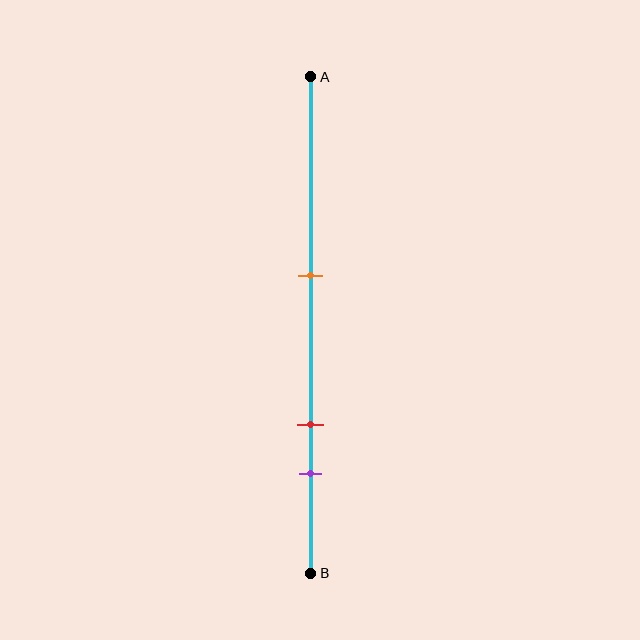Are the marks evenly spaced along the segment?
No, the marks are not evenly spaced.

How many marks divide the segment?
There are 3 marks dividing the segment.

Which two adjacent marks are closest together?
The red and purple marks are the closest adjacent pair.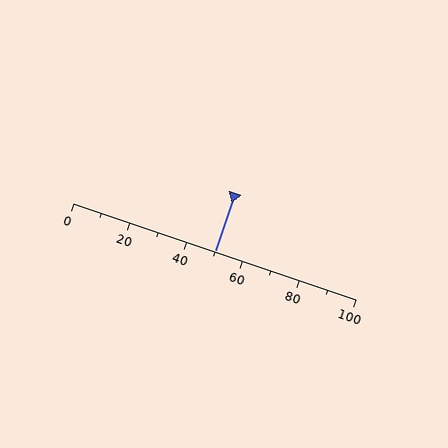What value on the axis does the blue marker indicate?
The marker indicates approximately 50.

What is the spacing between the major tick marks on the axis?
The major ticks are spaced 20 apart.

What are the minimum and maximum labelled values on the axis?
The axis runs from 0 to 100.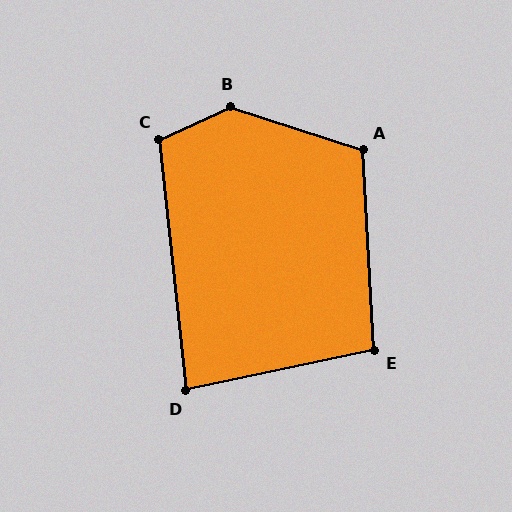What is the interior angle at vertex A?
Approximately 111 degrees (obtuse).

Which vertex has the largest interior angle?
B, at approximately 137 degrees.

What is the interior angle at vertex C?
Approximately 109 degrees (obtuse).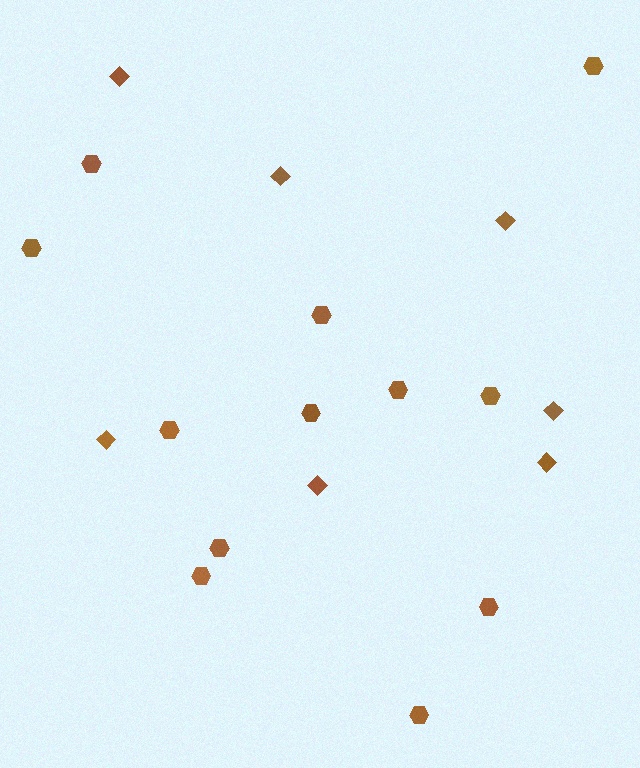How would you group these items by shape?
There are 2 groups: one group of hexagons (12) and one group of diamonds (7).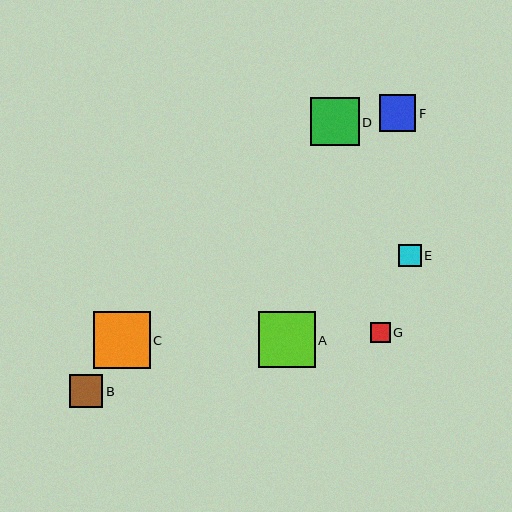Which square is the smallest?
Square G is the smallest with a size of approximately 20 pixels.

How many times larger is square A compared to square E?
Square A is approximately 2.5 times the size of square E.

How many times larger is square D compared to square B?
Square D is approximately 1.5 times the size of square B.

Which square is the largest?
Square C is the largest with a size of approximately 57 pixels.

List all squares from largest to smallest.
From largest to smallest: C, A, D, F, B, E, G.